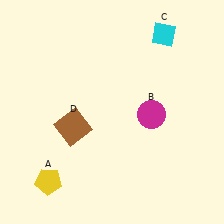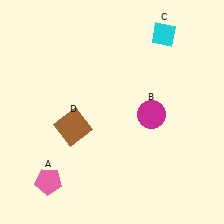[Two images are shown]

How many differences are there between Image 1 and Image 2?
There is 1 difference between the two images.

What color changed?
The pentagon (A) changed from yellow in Image 1 to pink in Image 2.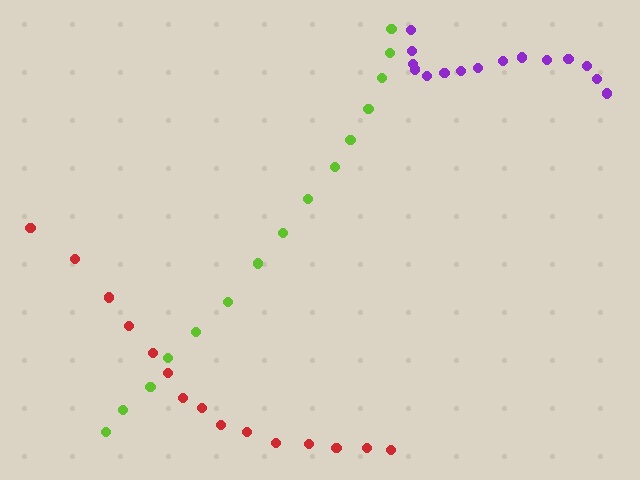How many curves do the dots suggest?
There are 3 distinct paths.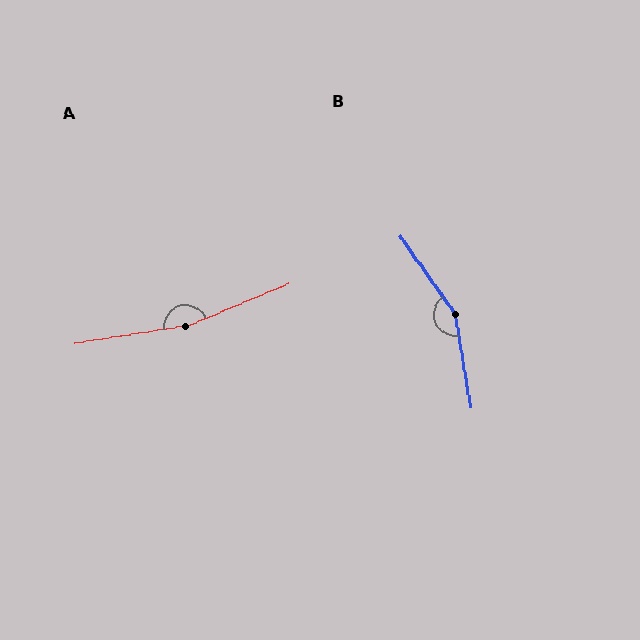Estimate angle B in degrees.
Approximately 154 degrees.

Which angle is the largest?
A, at approximately 166 degrees.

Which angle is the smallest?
B, at approximately 154 degrees.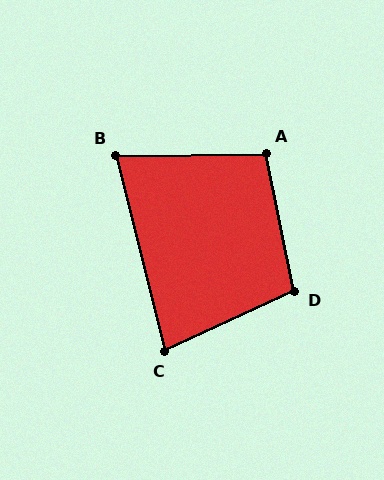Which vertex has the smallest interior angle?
B, at approximately 76 degrees.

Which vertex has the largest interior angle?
D, at approximately 104 degrees.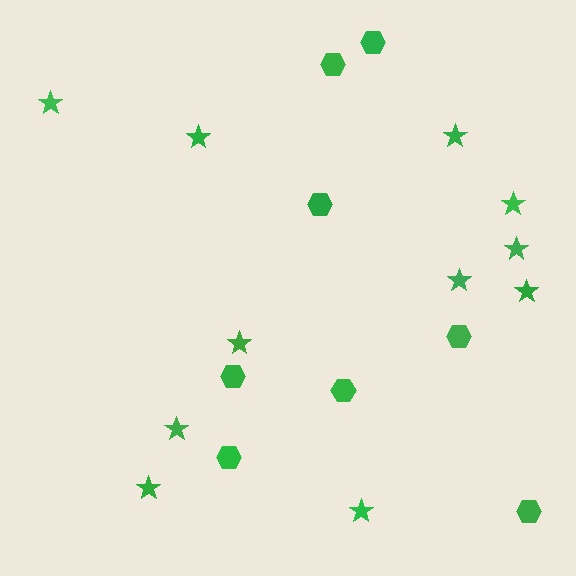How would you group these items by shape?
There are 2 groups: one group of stars (11) and one group of hexagons (8).